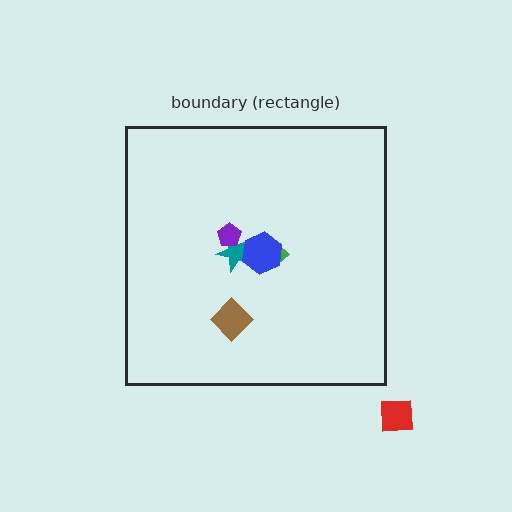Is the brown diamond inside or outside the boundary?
Inside.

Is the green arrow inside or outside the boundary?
Inside.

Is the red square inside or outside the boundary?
Outside.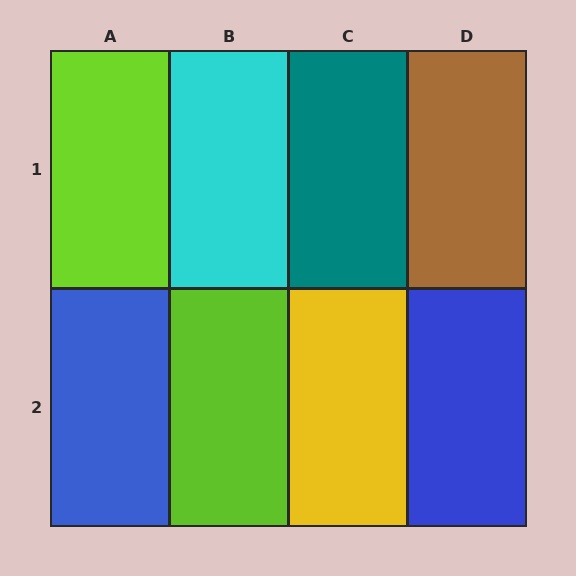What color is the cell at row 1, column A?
Lime.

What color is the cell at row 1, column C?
Teal.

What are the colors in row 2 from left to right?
Blue, lime, yellow, blue.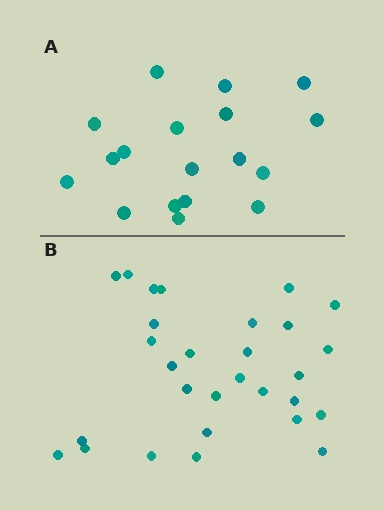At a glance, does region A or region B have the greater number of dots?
Region B (the bottom region) has more dots.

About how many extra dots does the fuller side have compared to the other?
Region B has roughly 12 or so more dots than region A.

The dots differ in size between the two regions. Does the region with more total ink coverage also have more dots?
No. Region A has more total ink coverage because its dots are larger, but region B actually contains more individual dots. Total area can be misleading — the number of items is what matters here.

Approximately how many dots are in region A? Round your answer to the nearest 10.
About 20 dots. (The exact count is 18, which rounds to 20.)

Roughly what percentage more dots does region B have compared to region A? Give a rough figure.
About 60% more.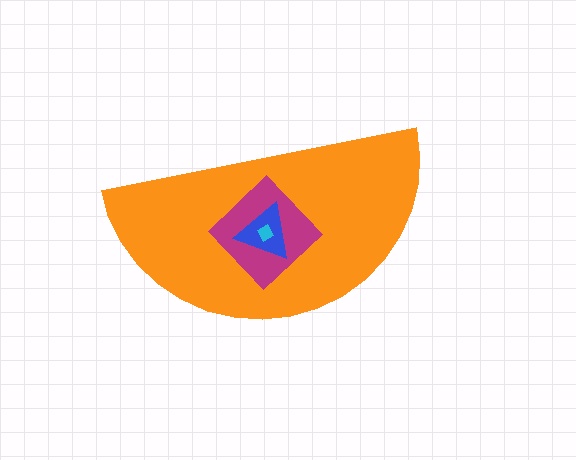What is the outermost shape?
The orange semicircle.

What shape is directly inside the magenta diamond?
The blue triangle.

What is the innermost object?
The cyan diamond.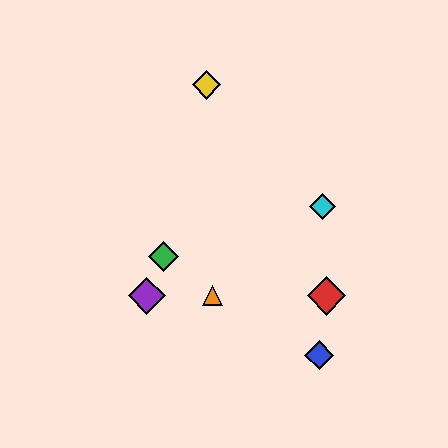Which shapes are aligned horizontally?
The red diamond, the purple diamond, the orange triangle are aligned horizontally.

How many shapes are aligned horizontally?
3 shapes (the red diamond, the purple diamond, the orange triangle) are aligned horizontally.